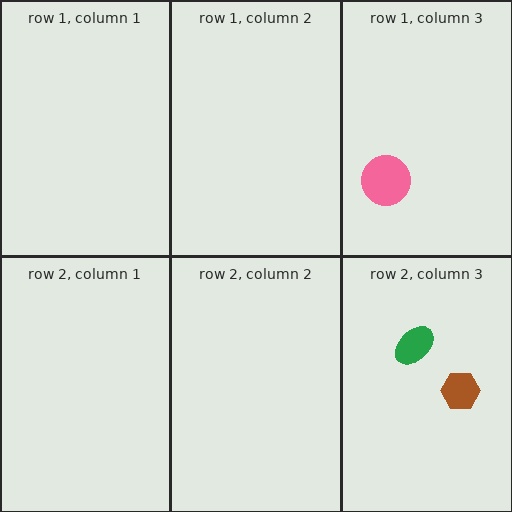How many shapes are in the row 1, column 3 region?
1.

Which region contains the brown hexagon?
The row 2, column 3 region.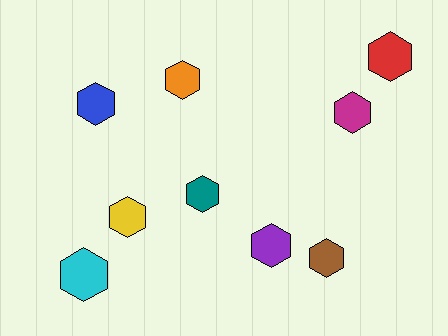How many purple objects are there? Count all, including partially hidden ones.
There is 1 purple object.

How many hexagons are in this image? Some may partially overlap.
There are 9 hexagons.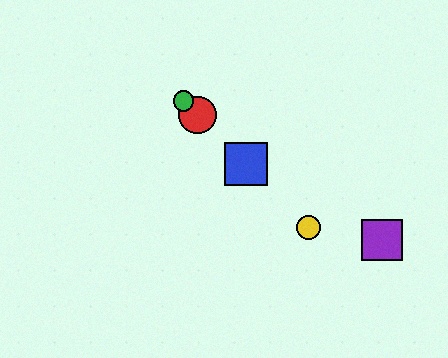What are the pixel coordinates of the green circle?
The green circle is at (184, 101).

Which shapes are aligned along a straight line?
The red circle, the blue square, the green circle, the yellow circle are aligned along a straight line.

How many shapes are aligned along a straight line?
4 shapes (the red circle, the blue square, the green circle, the yellow circle) are aligned along a straight line.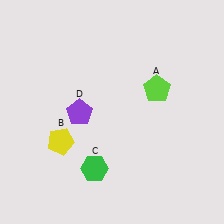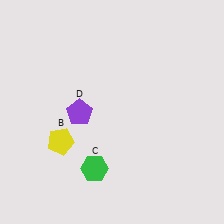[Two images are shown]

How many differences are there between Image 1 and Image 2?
There is 1 difference between the two images.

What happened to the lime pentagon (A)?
The lime pentagon (A) was removed in Image 2. It was in the top-right area of Image 1.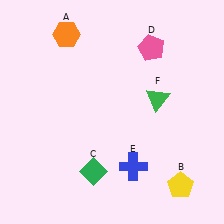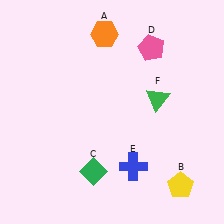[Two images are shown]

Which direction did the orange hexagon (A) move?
The orange hexagon (A) moved right.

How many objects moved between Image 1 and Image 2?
1 object moved between the two images.